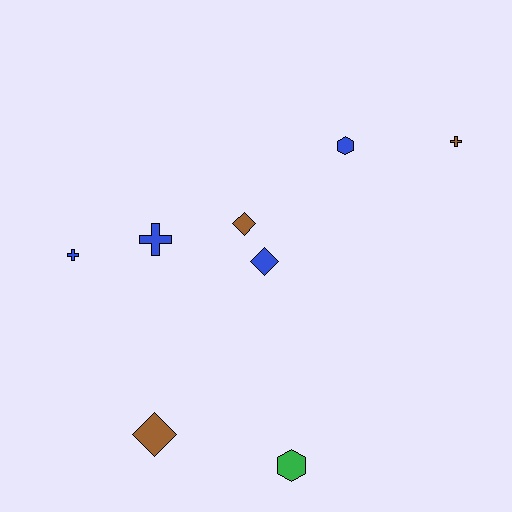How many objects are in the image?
There are 8 objects.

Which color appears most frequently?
Blue, with 4 objects.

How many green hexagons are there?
There is 1 green hexagon.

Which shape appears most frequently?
Diamond, with 3 objects.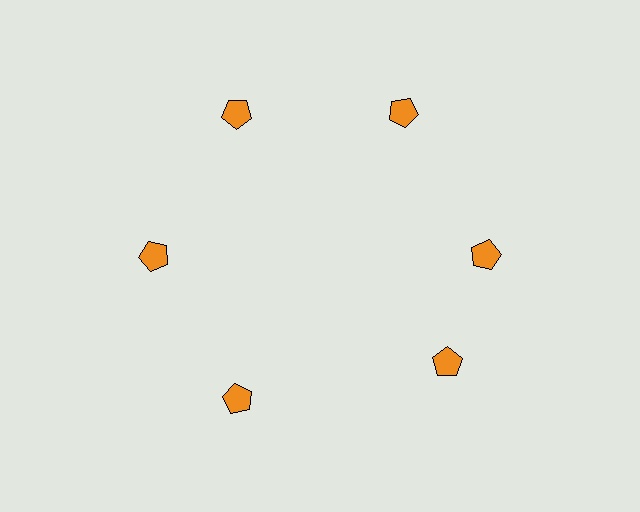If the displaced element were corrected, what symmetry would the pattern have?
It would have 6-fold rotational symmetry — the pattern would map onto itself every 60 degrees.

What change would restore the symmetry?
The symmetry would be restored by rotating it back into even spacing with its neighbors so that all 6 pentagons sit at equal angles and equal distance from the center.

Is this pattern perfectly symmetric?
No. The 6 orange pentagons are arranged in a ring, but one element near the 5 o'clock position is rotated out of alignment along the ring, breaking the 6-fold rotational symmetry.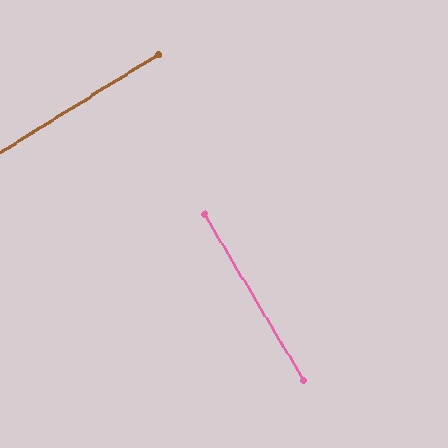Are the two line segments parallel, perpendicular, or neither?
Perpendicular — they meet at approximately 89°.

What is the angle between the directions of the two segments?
Approximately 89 degrees.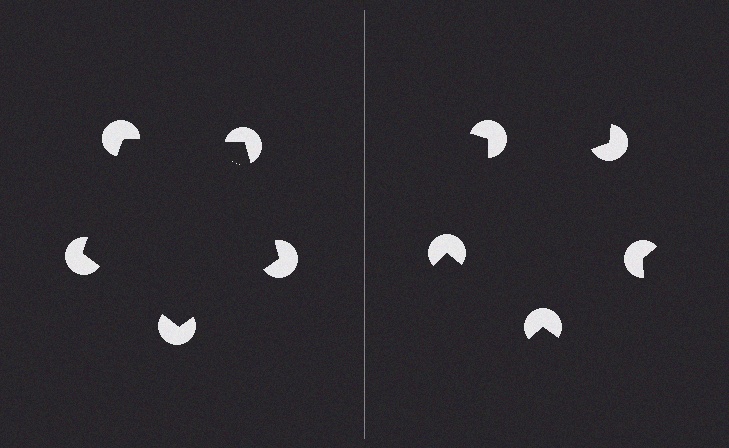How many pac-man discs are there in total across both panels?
10 — 5 on each side.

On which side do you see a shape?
An illusory pentagon appears on the left side. On the right side the wedge cuts are rotated, so no coherent shape forms.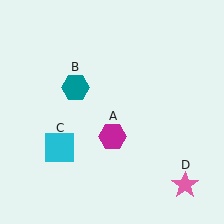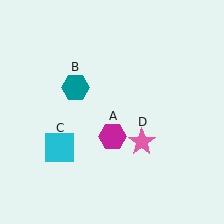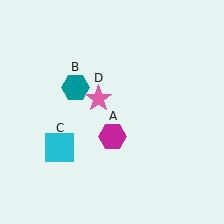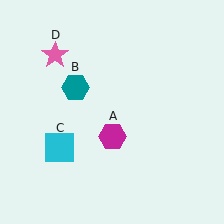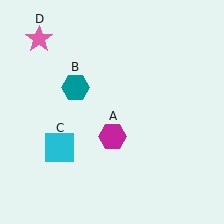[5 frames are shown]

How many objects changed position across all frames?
1 object changed position: pink star (object D).